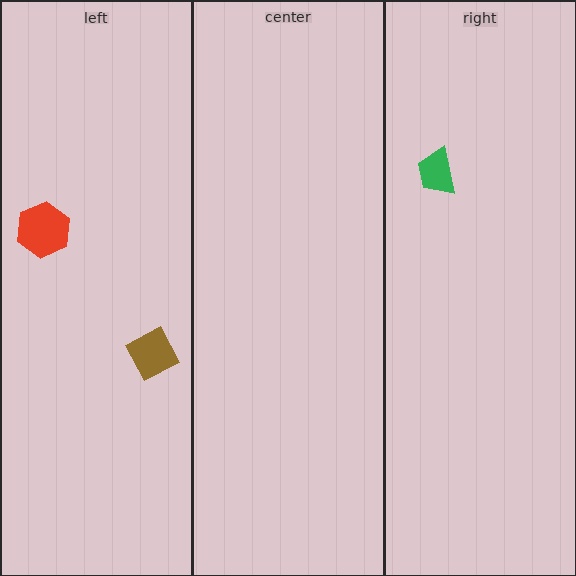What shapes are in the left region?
The red hexagon, the brown square.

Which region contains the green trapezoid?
The right region.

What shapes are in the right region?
The green trapezoid.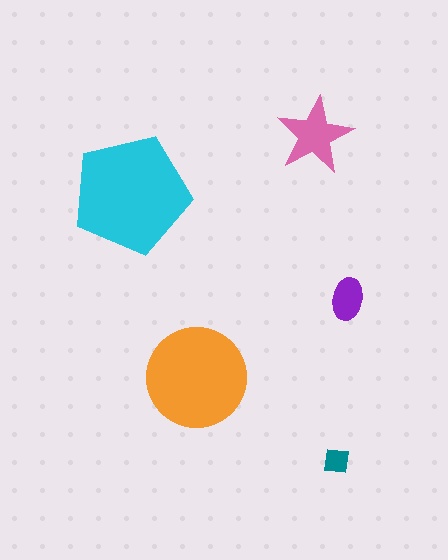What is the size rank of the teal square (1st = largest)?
5th.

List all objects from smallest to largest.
The teal square, the purple ellipse, the pink star, the orange circle, the cyan pentagon.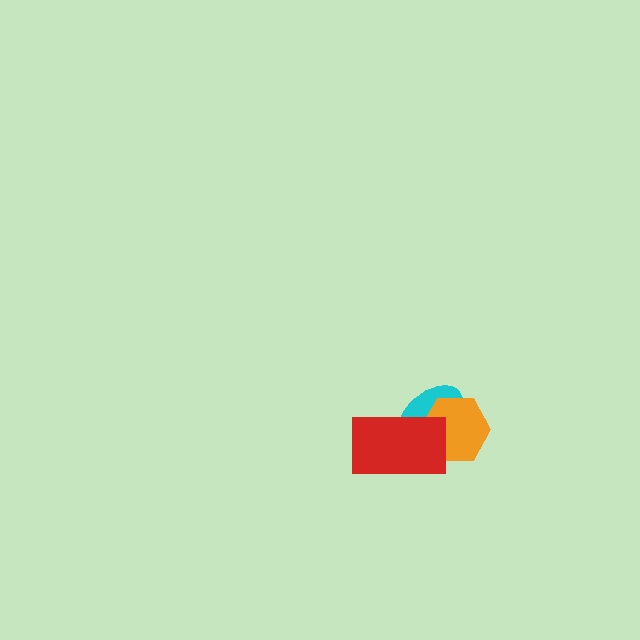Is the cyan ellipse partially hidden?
Yes, it is partially covered by another shape.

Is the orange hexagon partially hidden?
Yes, it is partially covered by another shape.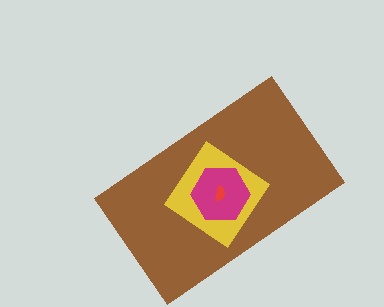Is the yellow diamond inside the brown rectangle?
Yes.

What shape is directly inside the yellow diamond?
The magenta hexagon.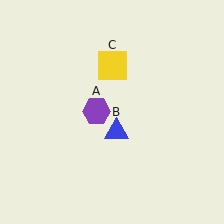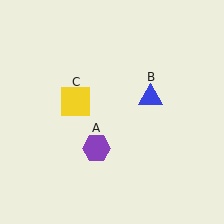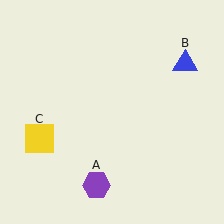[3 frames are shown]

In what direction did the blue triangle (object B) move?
The blue triangle (object B) moved up and to the right.